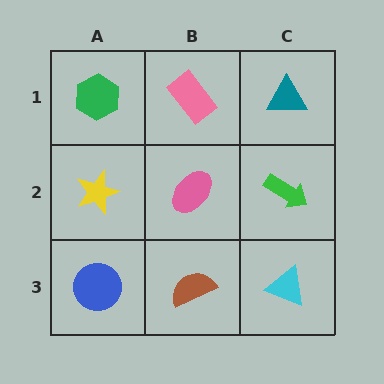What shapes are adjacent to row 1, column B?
A pink ellipse (row 2, column B), a green hexagon (row 1, column A), a teal triangle (row 1, column C).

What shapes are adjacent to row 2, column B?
A pink rectangle (row 1, column B), a brown semicircle (row 3, column B), a yellow star (row 2, column A), a green arrow (row 2, column C).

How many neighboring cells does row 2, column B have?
4.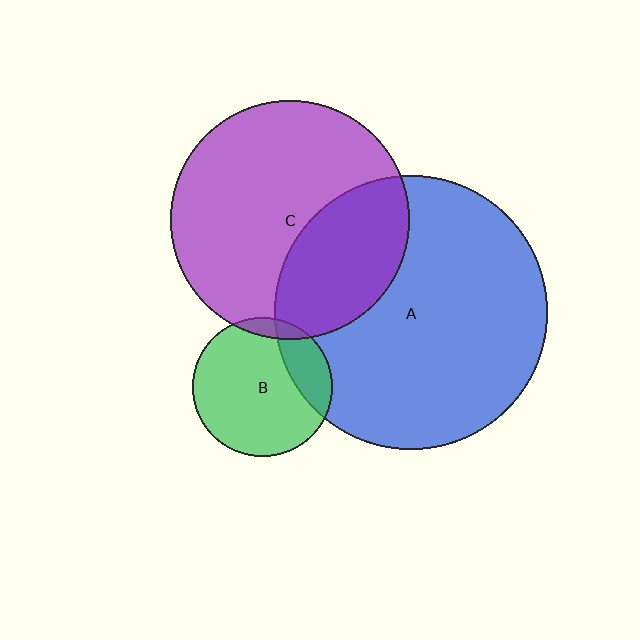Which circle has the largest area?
Circle A (blue).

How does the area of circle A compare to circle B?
Approximately 3.8 times.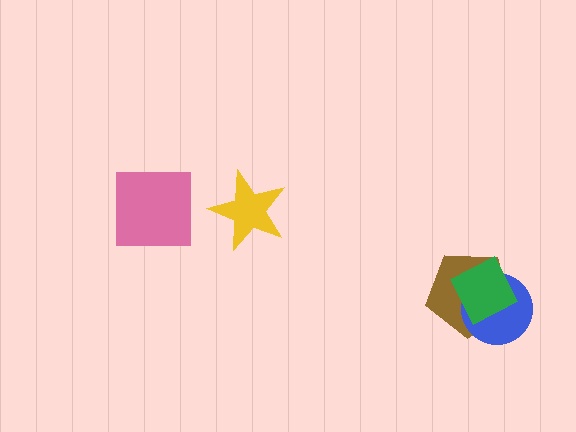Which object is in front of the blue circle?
The green diamond is in front of the blue circle.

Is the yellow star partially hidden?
No, no other shape covers it.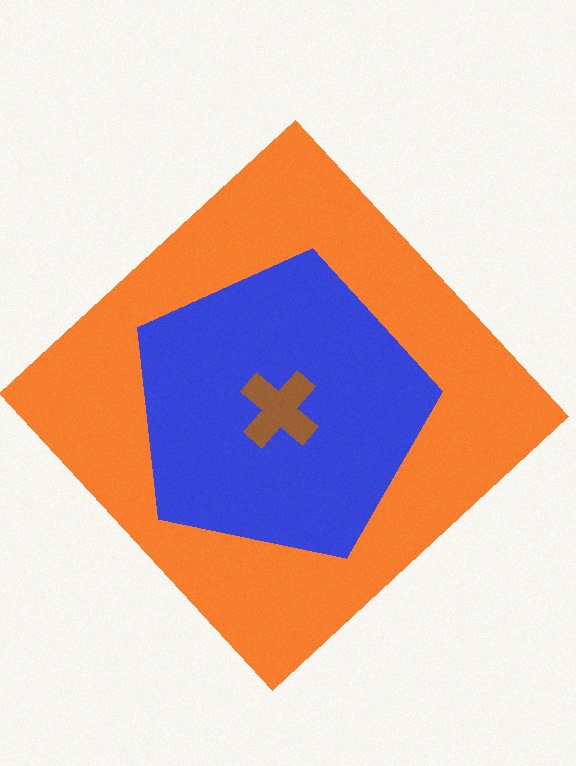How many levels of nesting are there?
3.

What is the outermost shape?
The orange diamond.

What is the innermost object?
The brown cross.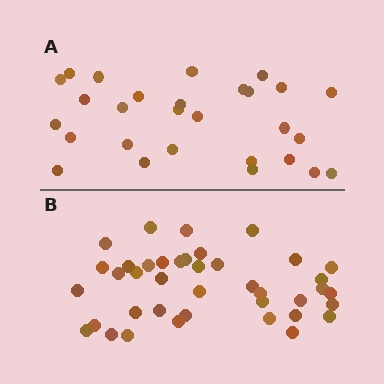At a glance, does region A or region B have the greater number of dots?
Region B (the bottom region) has more dots.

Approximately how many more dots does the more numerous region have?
Region B has roughly 12 or so more dots than region A.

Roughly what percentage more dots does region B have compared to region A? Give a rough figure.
About 45% more.